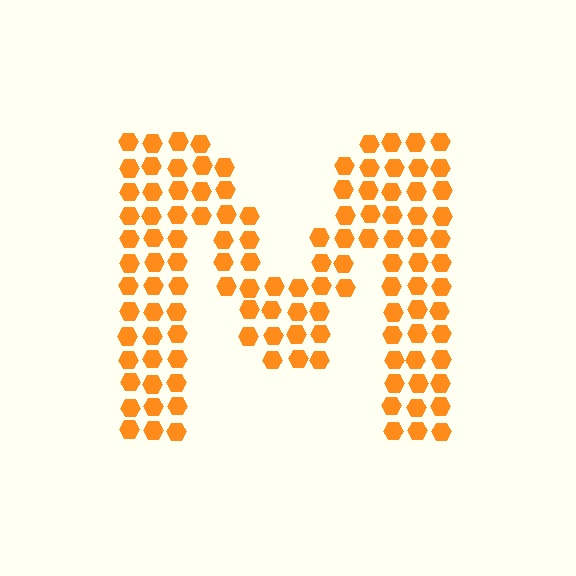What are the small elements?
The small elements are hexagons.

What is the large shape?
The large shape is the letter M.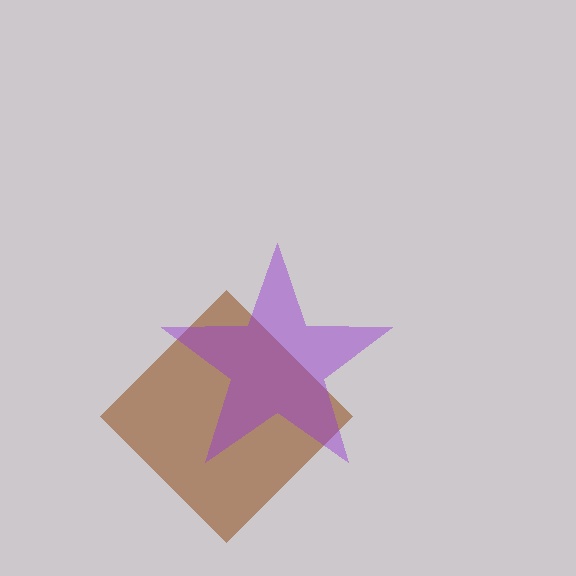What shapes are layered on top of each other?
The layered shapes are: a brown diamond, a purple star.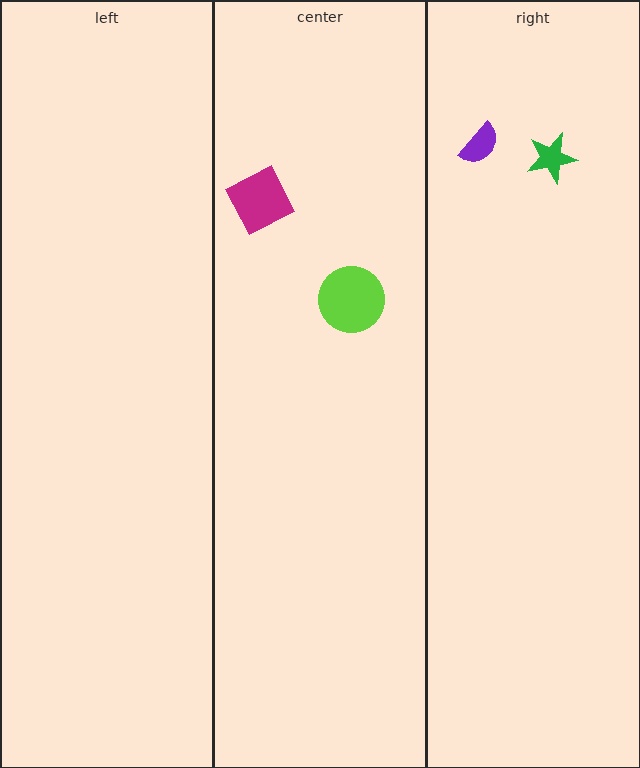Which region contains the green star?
The right region.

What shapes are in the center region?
The lime circle, the magenta diamond.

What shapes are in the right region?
The green star, the purple semicircle.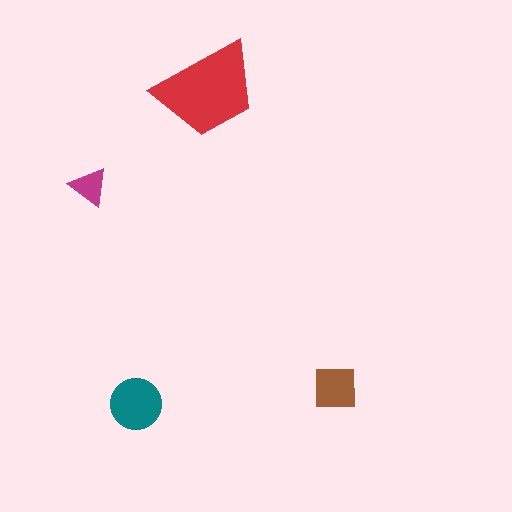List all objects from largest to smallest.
The red trapezoid, the teal circle, the brown square, the magenta triangle.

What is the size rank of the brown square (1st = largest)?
3rd.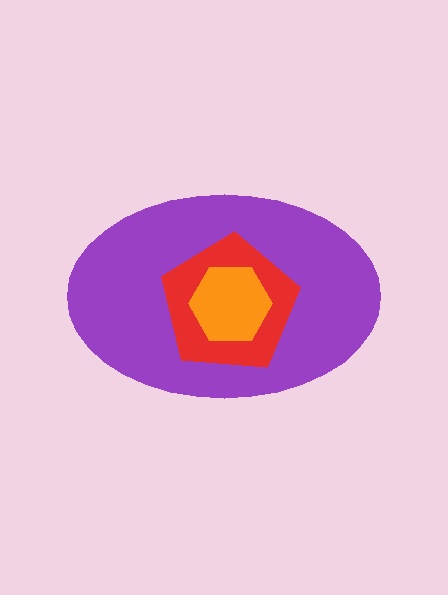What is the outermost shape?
The purple ellipse.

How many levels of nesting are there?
3.